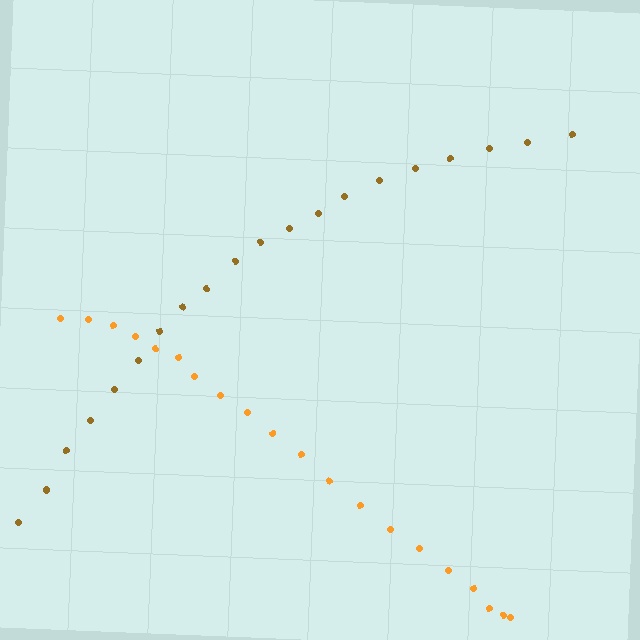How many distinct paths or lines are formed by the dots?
There are 2 distinct paths.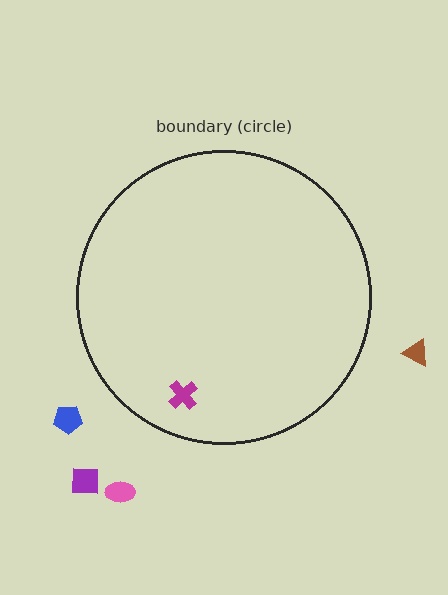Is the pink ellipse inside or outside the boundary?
Outside.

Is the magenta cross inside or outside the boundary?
Inside.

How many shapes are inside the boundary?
1 inside, 4 outside.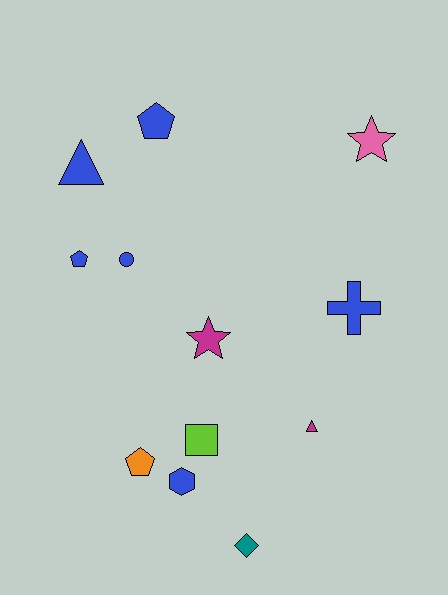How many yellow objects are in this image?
There are no yellow objects.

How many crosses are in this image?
There is 1 cross.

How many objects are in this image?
There are 12 objects.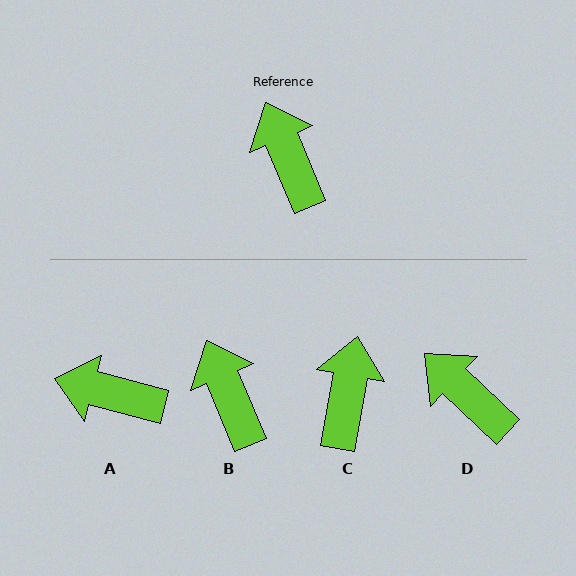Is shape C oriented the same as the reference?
No, it is off by about 33 degrees.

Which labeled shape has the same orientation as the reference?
B.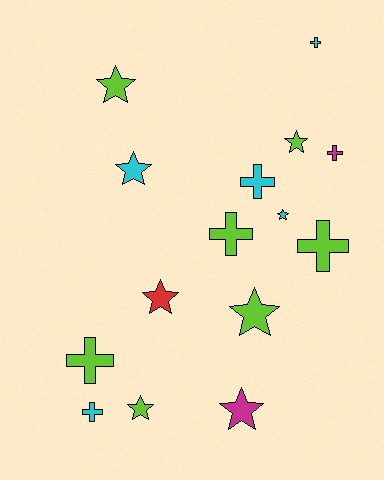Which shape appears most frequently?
Star, with 8 objects.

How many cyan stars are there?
There are 2 cyan stars.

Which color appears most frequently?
Lime, with 7 objects.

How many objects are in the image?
There are 15 objects.